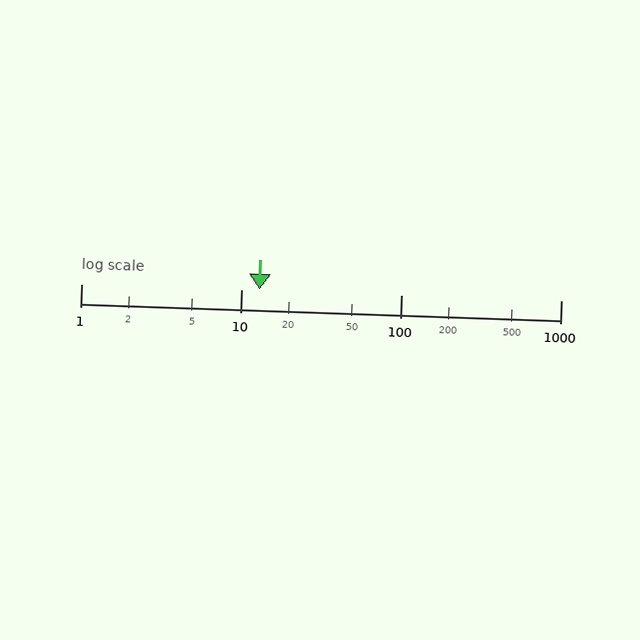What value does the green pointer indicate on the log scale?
The pointer indicates approximately 13.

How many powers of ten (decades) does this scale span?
The scale spans 3 decades, from 1 to 1000.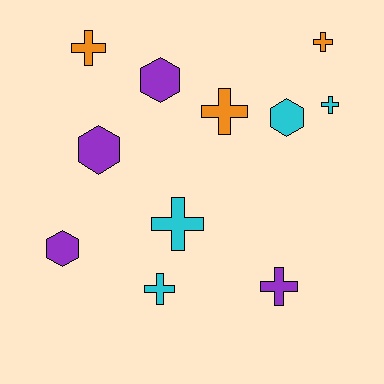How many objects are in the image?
There are 11 objects.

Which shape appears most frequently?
Cross, with 7 objects.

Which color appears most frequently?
Purple, with 4 objects.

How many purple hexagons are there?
There are 3 purple hexagons.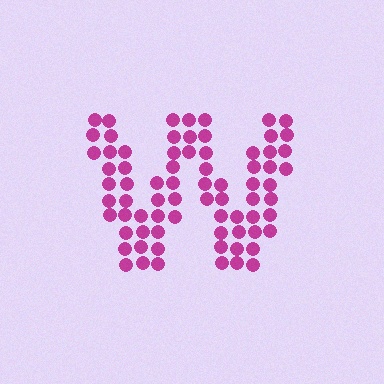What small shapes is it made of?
It is made of small circles.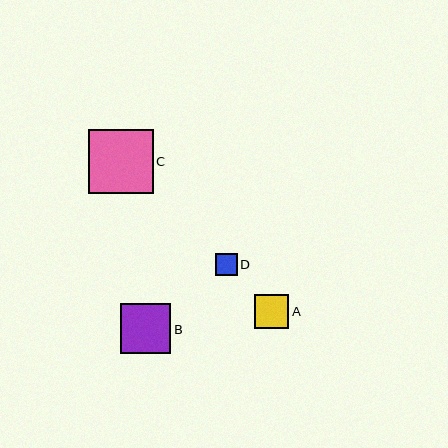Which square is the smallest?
Square D is the smallest with a size of approximately 22 pixels.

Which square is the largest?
Square C is the largest with a size of approximately 64 pixels.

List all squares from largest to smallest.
From largest to smallest: C, B, A, D.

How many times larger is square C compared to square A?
Square C is approximately 1.9 times the size of square A.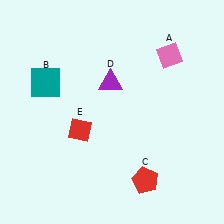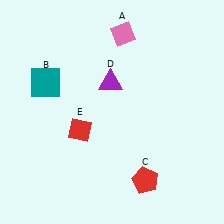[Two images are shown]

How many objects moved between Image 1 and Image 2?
1 object moved between the two images.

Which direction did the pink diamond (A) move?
The pink diamond (A) moved left.